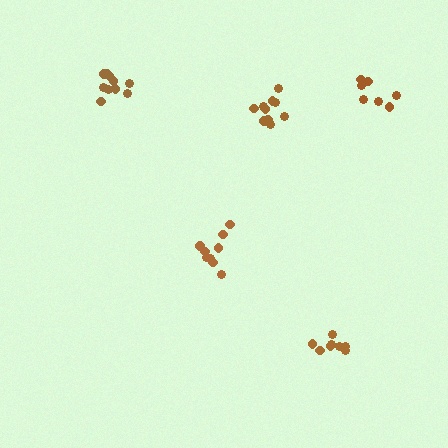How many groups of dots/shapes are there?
There are 5 groups.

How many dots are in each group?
Group 1: 11 dots, Group 2: 8 dots, Group 3: 9 dots, Group 4: 7 dots, Group 5: 10 dots (45 total).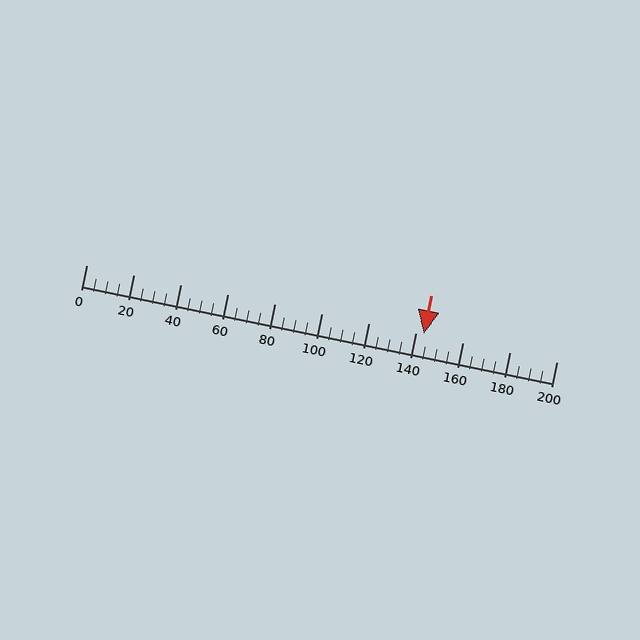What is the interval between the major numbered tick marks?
The major tick marks are spaced 20 units apart.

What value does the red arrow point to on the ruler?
The red arrow points to approximately 144.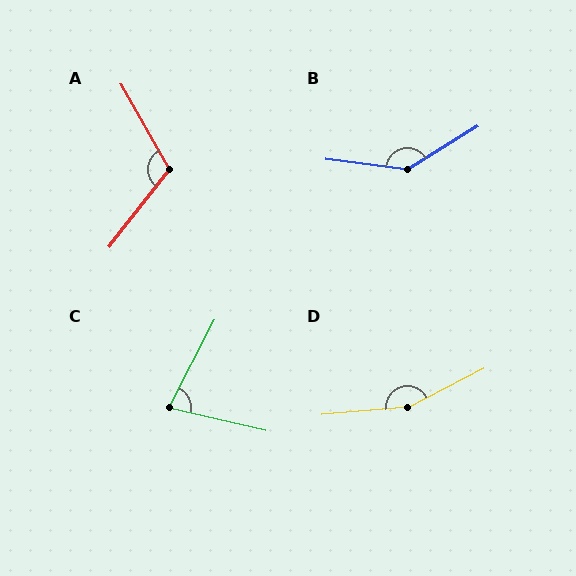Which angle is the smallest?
C, at approximately 76 degrees.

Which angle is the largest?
D, at approximately 158 degrees.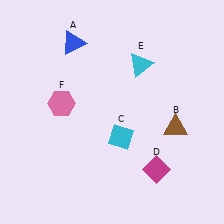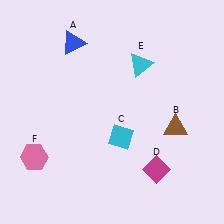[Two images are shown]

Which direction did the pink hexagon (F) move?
The pink hexagon (F) moved down.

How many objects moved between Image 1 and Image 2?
1 object moved between the two images.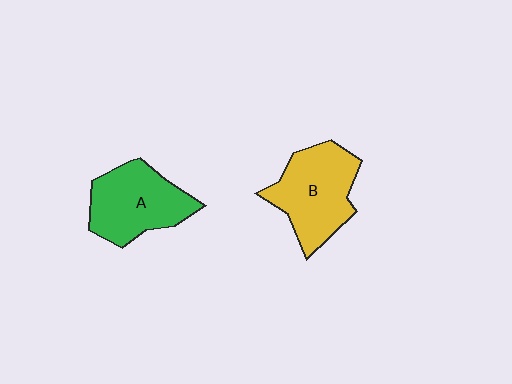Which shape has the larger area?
Shape B (yellow).